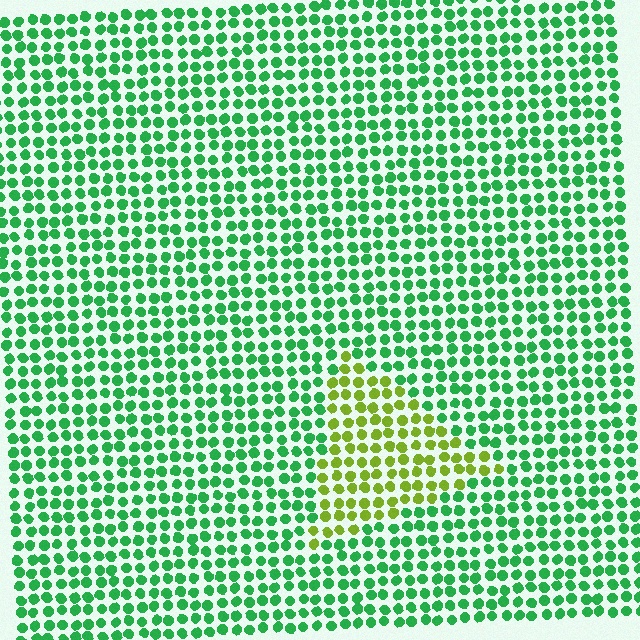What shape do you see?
I see a triangle.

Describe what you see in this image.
The image is filled with small green elements in a uniform arrangement. A triangle-shaped region is visible where the elements are tinted to a slightly different hue, forming a subtle color boundary.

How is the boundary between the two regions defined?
The boundary is defined purely by a slight shift in hue (about 52 degrees). Spacing, size, and orientation are identical on both sides.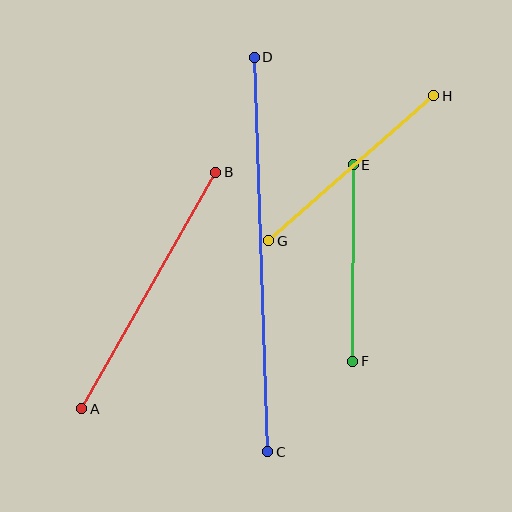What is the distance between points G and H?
The distance is approximately 220 pixels.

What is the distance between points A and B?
The distance is approximately 272 pixels.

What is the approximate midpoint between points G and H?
The midpoint is at approximately (351, 168) pixels.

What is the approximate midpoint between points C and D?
The midpoint is at approximately (261, 255) pixels.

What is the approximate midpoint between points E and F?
The midpoint is at approximately (353, 263) pixels.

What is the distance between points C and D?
The distance is approximately 395 pixels.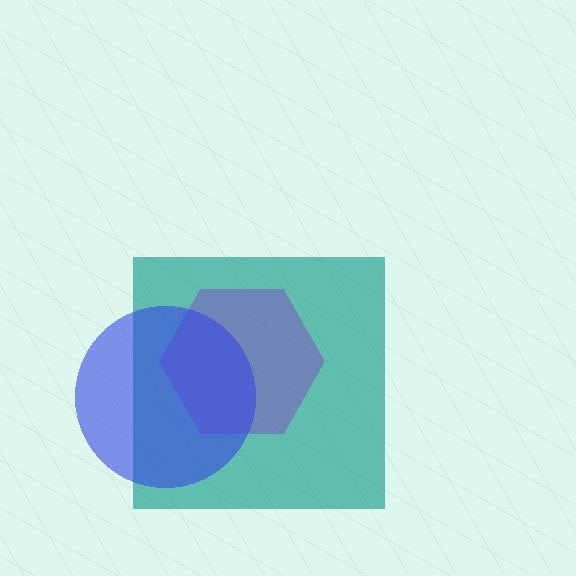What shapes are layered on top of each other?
The layered shapes are: a teal square, a purple hexagon, a blue circle.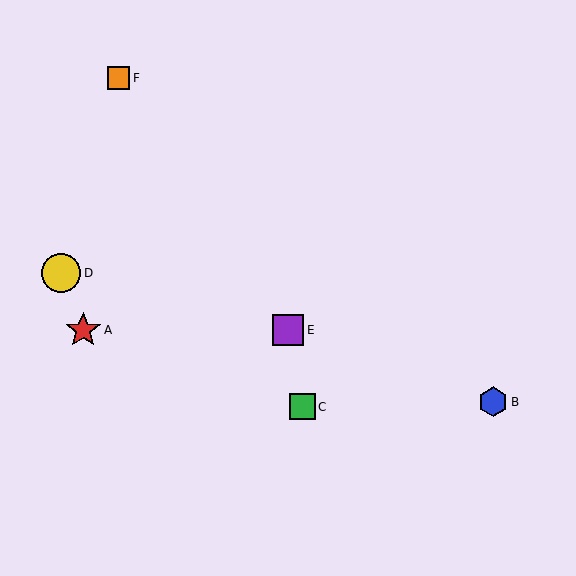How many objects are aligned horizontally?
2 objects (A, E) are aligned horizontally.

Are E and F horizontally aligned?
No, E is at y≈330 and F is at y≈78.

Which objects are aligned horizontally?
Objects A, E are aligned horizontally.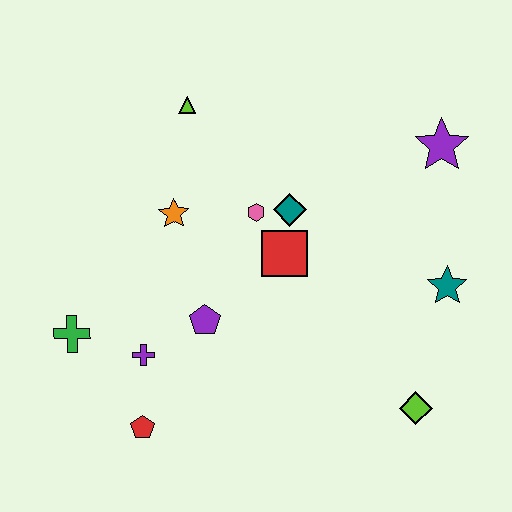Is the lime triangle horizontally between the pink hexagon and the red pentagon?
Yes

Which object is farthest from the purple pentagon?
The purple star is farthest from the purple pentagon.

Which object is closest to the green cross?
The purple cross is closest to the green cross.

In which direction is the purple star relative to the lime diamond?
The purple star is above the lime diamond.